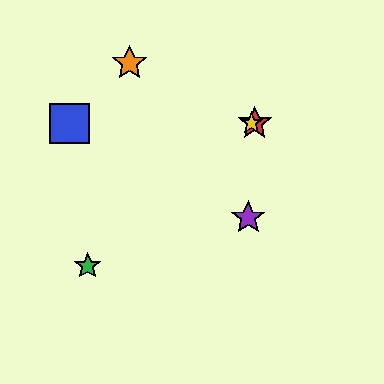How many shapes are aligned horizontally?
3 shapes (the red star, the blue square, the yellow star) are aligned horizontally.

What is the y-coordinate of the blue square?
The blue square is at y≈123.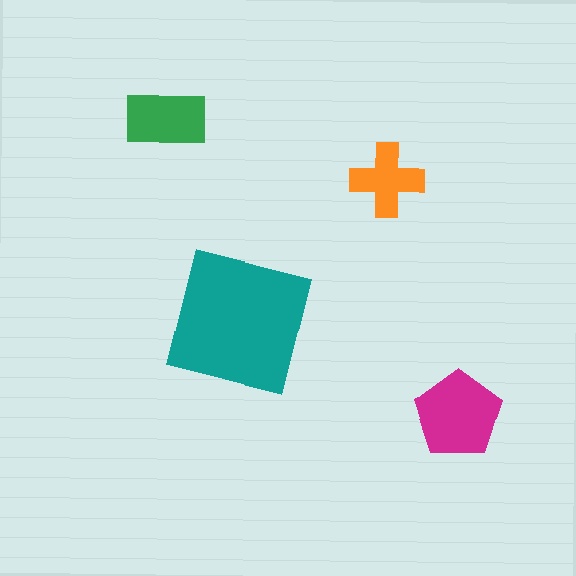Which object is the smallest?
The orange cross.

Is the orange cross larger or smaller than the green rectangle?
Smaller.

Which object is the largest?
The teal square.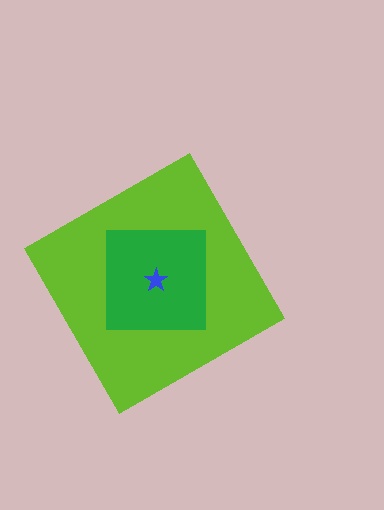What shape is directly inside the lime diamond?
The green square.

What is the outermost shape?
The lime diamond.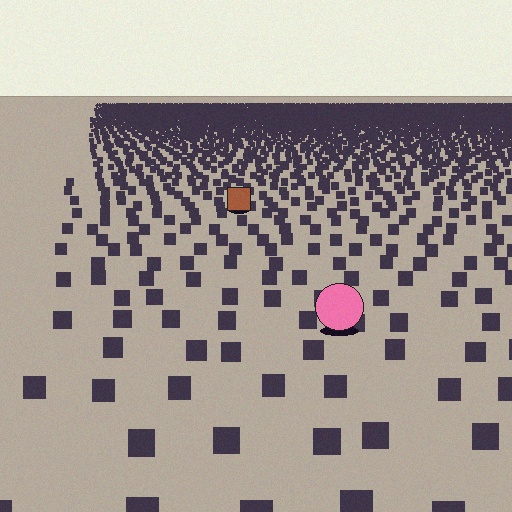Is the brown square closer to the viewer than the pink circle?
No. The pink circle is closer — you can tell from the texture gradient: the ground texture is coarser near it.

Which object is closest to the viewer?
The pink circle is closest. The texture marks near it are larger and more spread out.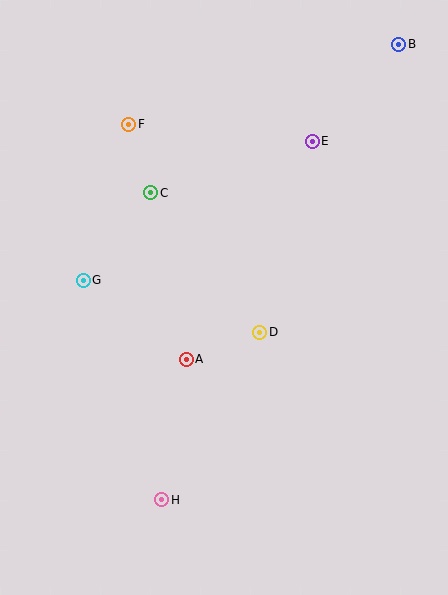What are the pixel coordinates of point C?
Point C is at (151, 193).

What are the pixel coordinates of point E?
Point E is at (312, 141).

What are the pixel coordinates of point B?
Point B is at (399, 44).